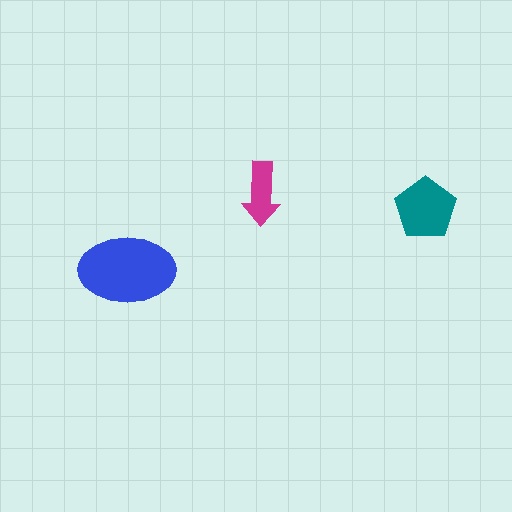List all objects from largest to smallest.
The blue ellipse, the teal pentagon, the magenta arrow.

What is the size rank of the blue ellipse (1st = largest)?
1st.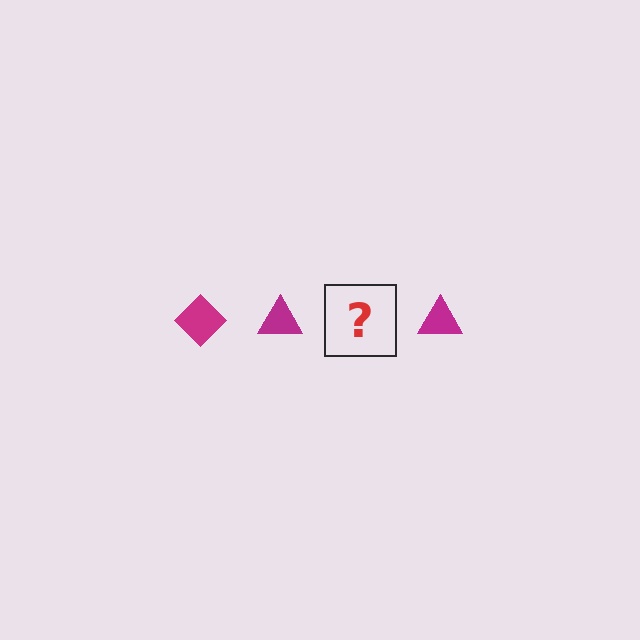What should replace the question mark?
The question mark should be replaced with a magenta diamond.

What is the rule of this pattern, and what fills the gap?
The rule is that the pattern cycles through diamond, triangle shapes in magenta. The gap should be filled with a magenta diamond.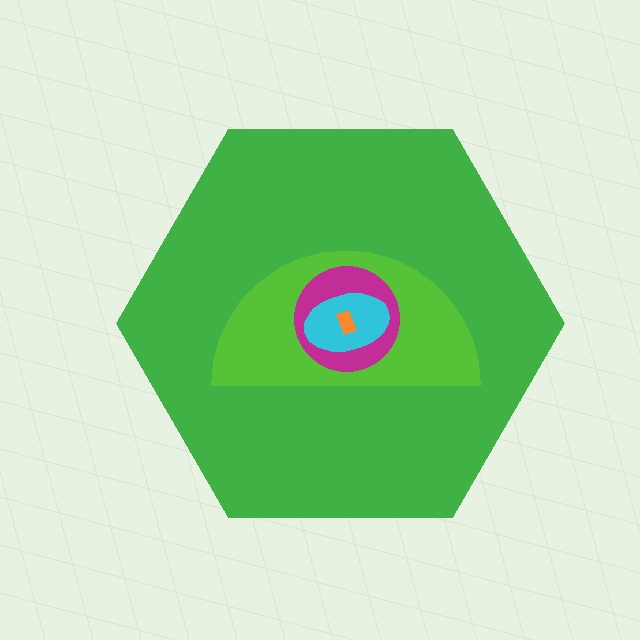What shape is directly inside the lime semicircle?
The magenta circle.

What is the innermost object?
The orange rectangle.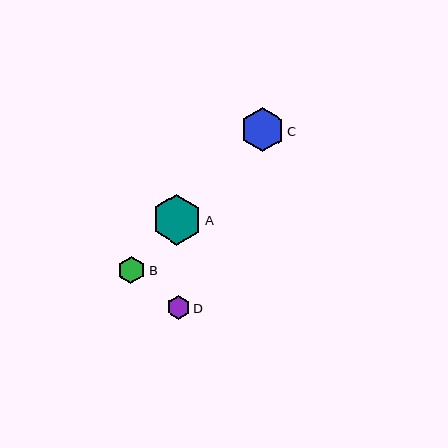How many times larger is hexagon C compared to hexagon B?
Hexagon C is approximately 1.6 times the size of hexagon B.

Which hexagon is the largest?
Hexagon A is the largest with a size of approximately 50 pixels.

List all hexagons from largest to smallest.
From largest to smallest: A, C, B, D.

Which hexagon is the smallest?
Hexagon D is the smallest with a size of approximately 24 pixels.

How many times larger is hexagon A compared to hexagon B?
Hexagon A is approximately 1.8 times the size of hexagon B.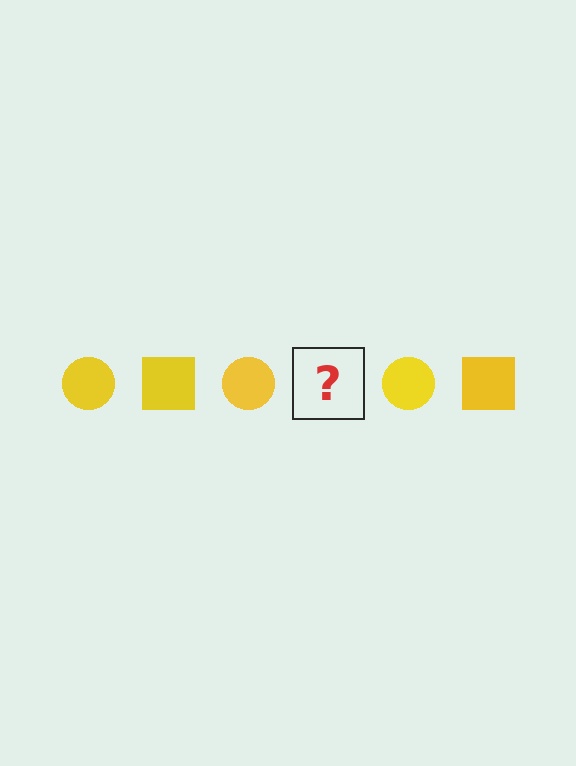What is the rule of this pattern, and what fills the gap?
The rule is that the pattern cycles through circle, square shapes in yellow. The gap should be filled with a yellow square.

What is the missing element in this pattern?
The missing element is a yellow square.